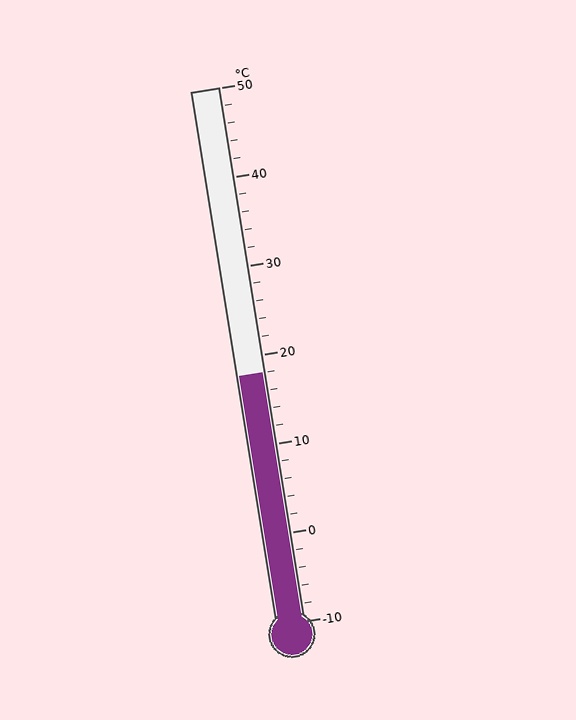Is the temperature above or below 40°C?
The temperature is below 40°C.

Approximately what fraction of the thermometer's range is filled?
The thermometer is filled to approximately 45% of its range.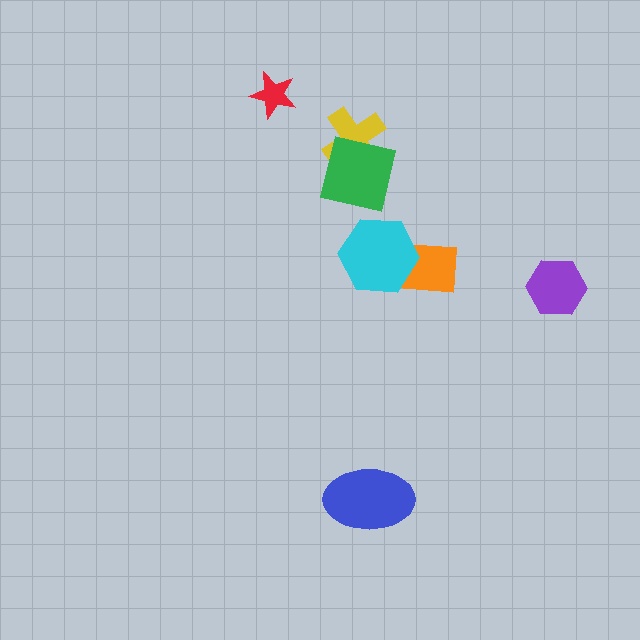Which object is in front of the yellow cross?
The green square is in front of the yellow cross.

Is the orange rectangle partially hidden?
Yes, it is partially covered by another shape.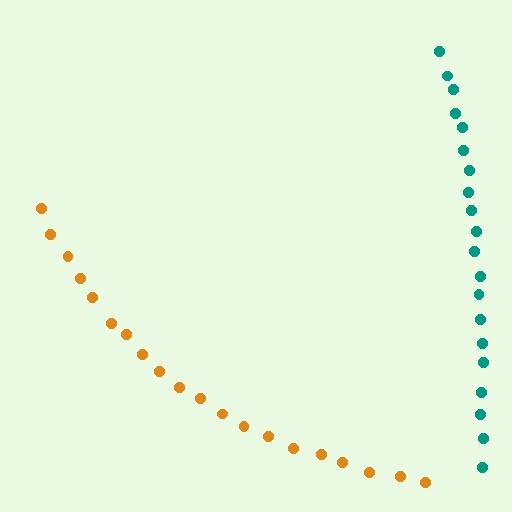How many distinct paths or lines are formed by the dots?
There are 2 distinct paths.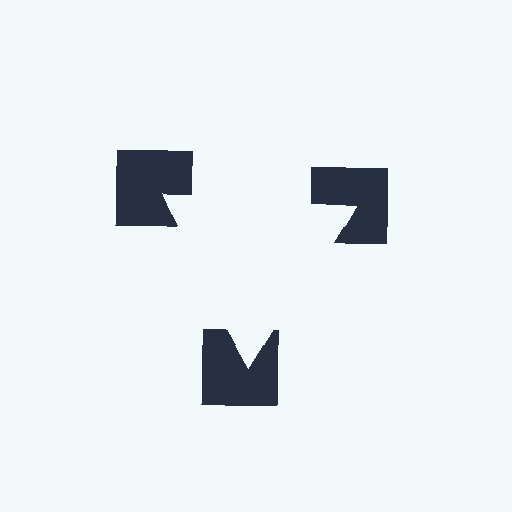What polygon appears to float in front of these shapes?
An illusory triangle — its edges are inferred from the aligned wedge cuts in the notched squares, not physically drawn.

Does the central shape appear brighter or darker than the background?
It typically appears slightly brighter than the background, even though no actual brightness change is drawn.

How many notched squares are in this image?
There are 3 — one at each vertex of the illusory triangle.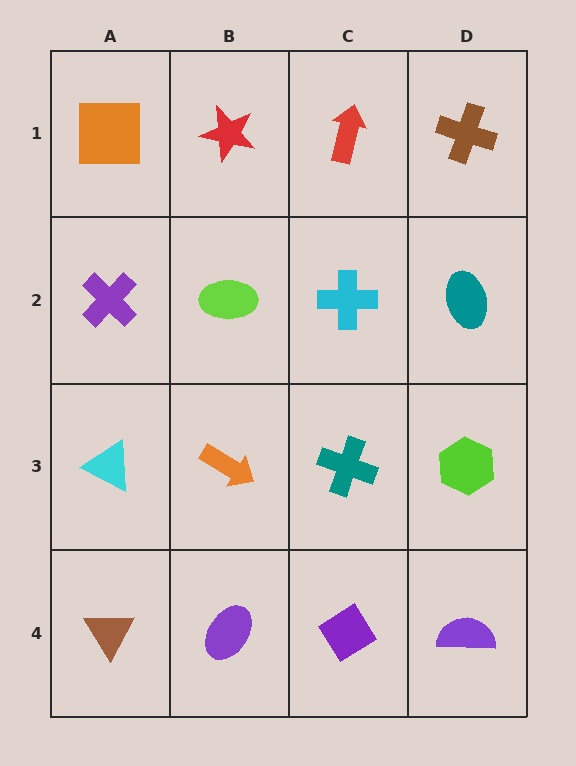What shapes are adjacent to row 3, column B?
A lime ellipse (row 2, column B), a purple ellipse (row 4, column B), a cyan triangle (row 3, column A), a teal cross (row 3, column C).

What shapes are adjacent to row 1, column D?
A teal ellipse (row 2, column D), a red arrow (row 1, column C).